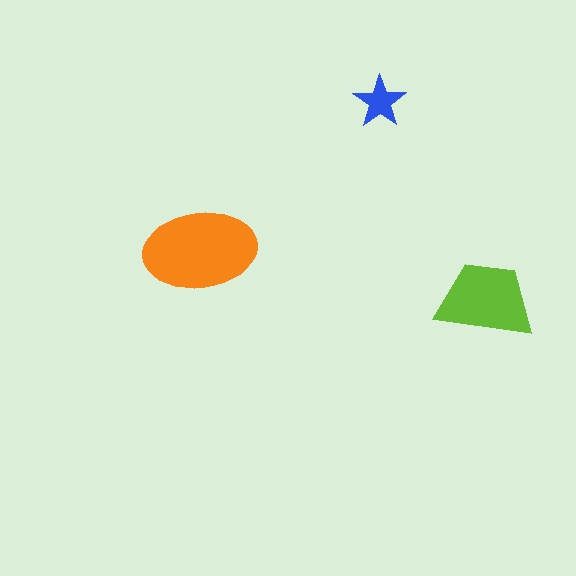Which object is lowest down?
The lime trapezoid is bottommost.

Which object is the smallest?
The blue star.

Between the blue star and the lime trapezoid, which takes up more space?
The lime trapezoid.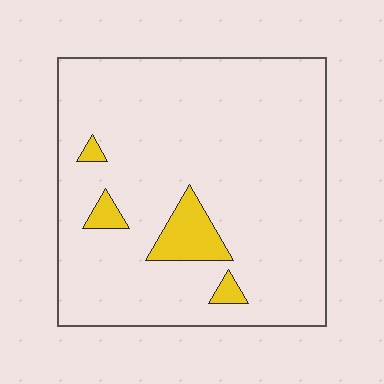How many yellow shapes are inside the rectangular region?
4.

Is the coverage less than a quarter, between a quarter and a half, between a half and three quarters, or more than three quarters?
Less than a quarter.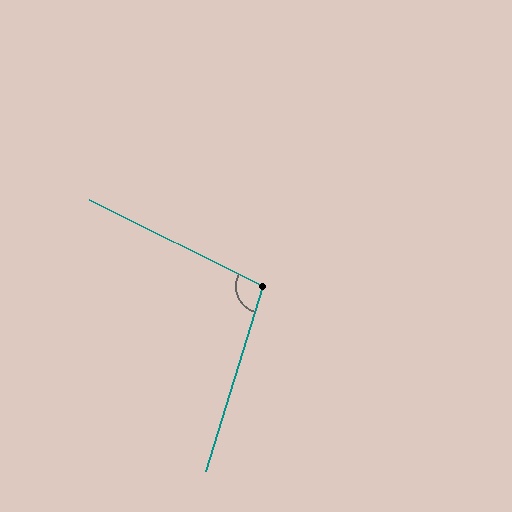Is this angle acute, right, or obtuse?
It is obtuse.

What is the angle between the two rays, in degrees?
Approximately 100 degrees.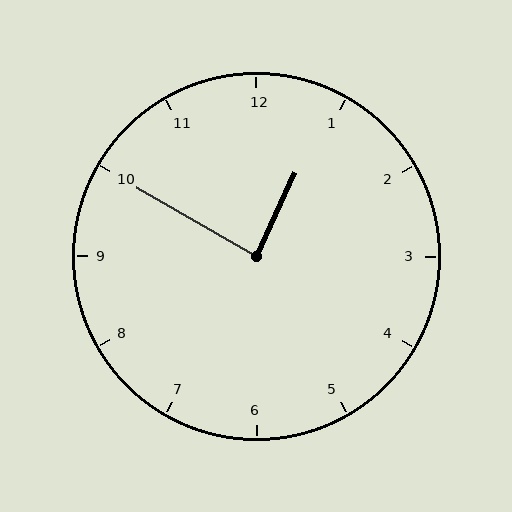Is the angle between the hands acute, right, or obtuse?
It is right.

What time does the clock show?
12:50.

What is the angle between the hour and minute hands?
Approximately 85 degrees.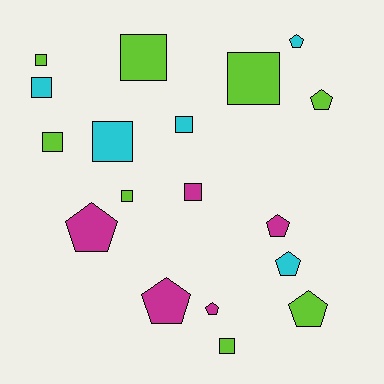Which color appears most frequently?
Lime, with 8 objects.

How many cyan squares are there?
There are 3 cyan squares.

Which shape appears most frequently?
Square, with 10 objects.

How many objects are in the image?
There are 18 objects.